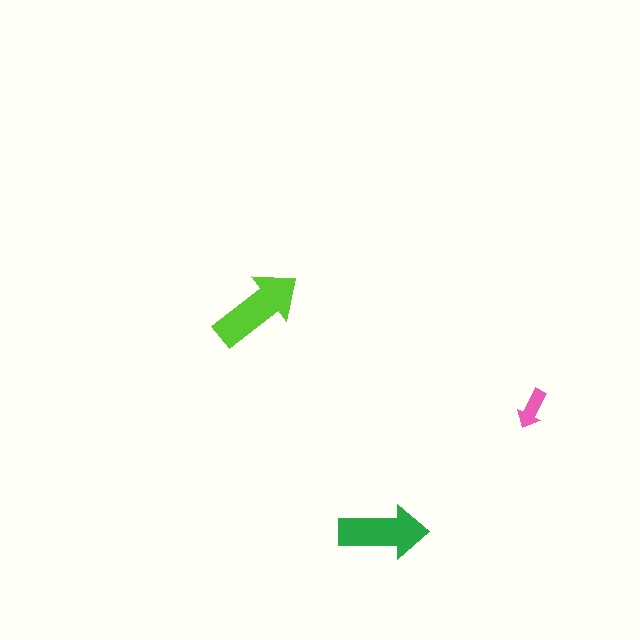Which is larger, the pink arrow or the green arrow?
The green one.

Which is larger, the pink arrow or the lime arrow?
The lime one.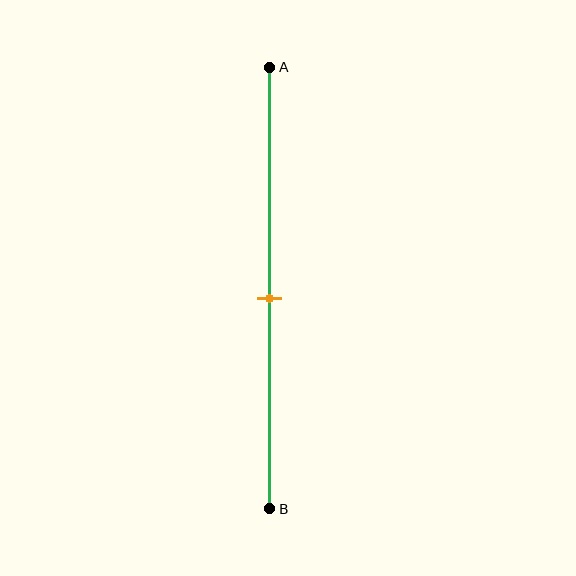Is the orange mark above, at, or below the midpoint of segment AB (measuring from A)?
The orange mark is approximately at the midpoint of segment AB.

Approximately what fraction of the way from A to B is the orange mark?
The orange mark is approximately 50% of the way from A to B.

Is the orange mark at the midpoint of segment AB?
Yes, the mark is approximately at the midpoint.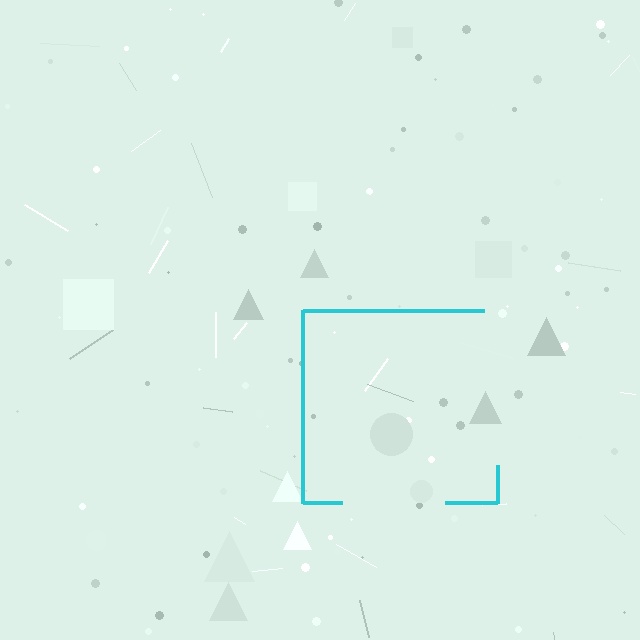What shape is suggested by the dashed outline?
The dashed outline suggests a square.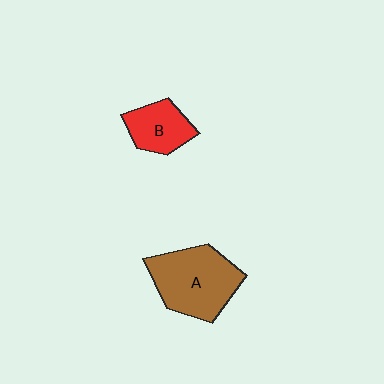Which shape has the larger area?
Shape A (brown).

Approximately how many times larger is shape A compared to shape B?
Approximately 1.8 times.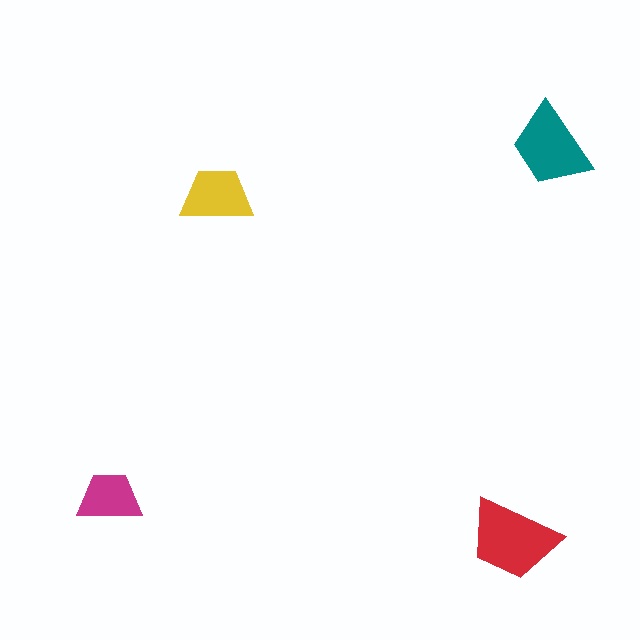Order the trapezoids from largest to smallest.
the red one, the teal one, the yellow one, the magenta one.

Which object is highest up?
The teal trapezoid is topmost.